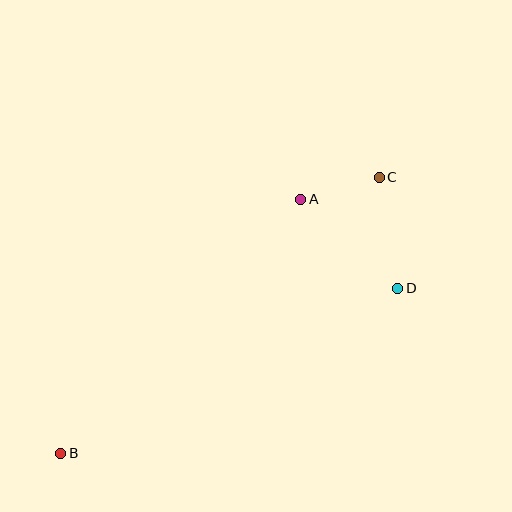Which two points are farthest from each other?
Points B and C are farthest from each other.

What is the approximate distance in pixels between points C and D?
The distance between C and D is approximately 112 pixels.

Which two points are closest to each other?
Points A and C are closest to each other.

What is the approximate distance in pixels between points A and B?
The distance between A and B is approximately 350 pixels.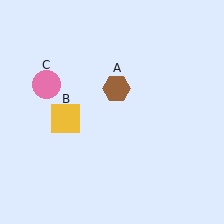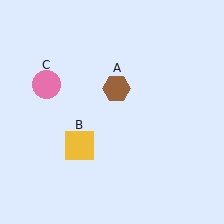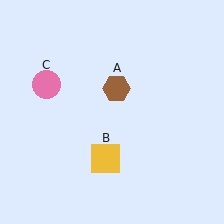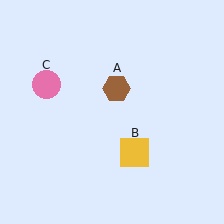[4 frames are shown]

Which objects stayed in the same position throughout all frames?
Brown hexagon (object A) and pink circle (object C) remained stationary.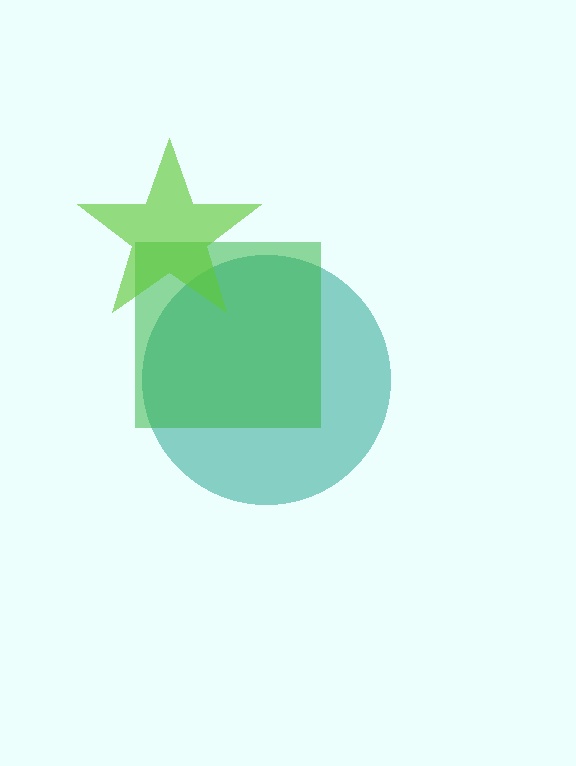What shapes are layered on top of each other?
The layered shapes are: a teal circle, a green square, a lime star.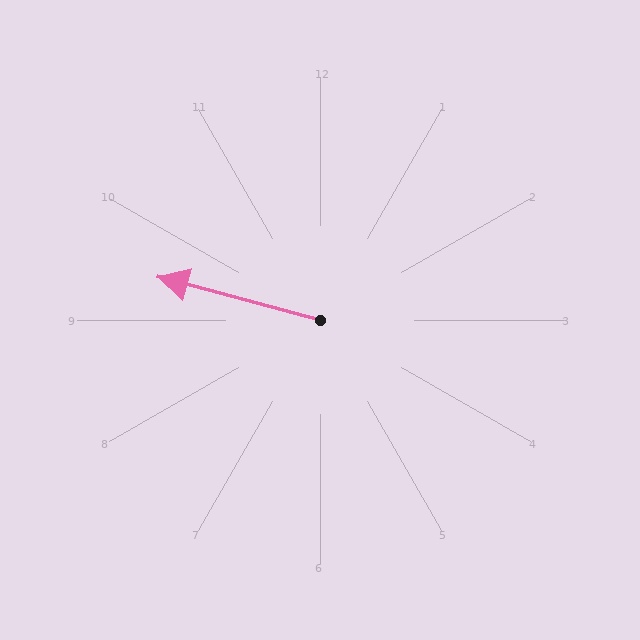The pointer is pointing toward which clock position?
Roughly 9 o'clock.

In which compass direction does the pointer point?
West.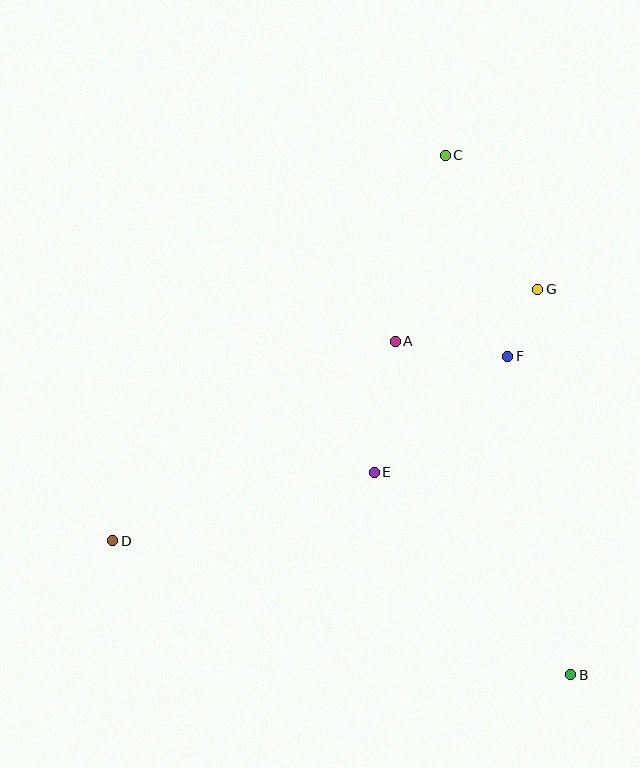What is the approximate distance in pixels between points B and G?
The distance between B and G is approximately 387 pixels.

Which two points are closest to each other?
Points F and G are closest to each other.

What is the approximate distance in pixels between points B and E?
The distance between B and E is approximately 282 pixels.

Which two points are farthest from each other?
Points B and C are farthest from each other.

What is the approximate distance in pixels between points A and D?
The distance between A and D is approximately 346 pixels.